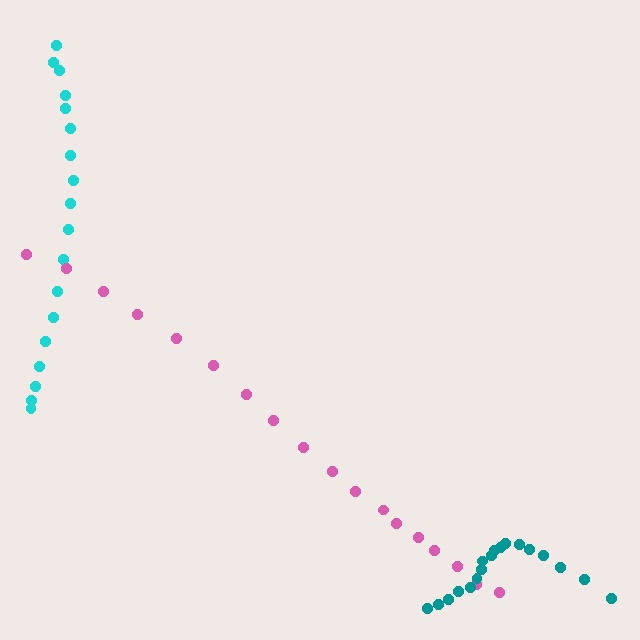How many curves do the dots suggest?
There are 3 distinct paths.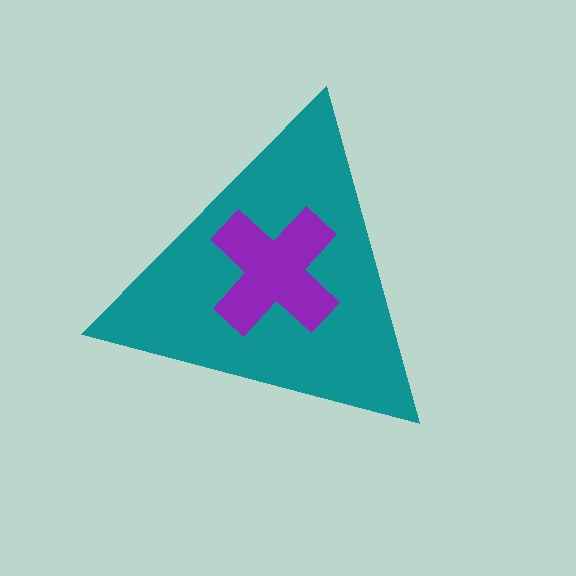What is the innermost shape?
The purple cross.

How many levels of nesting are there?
2.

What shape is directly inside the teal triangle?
The purple cross.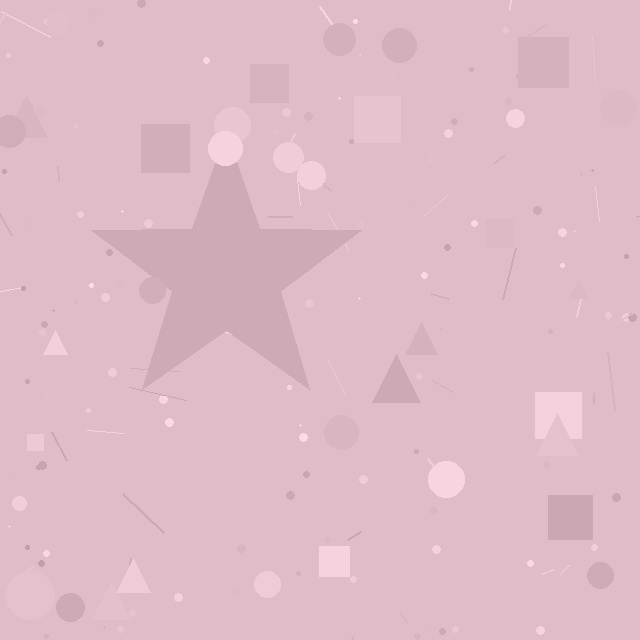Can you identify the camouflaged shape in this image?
The camouflaged shape is a star.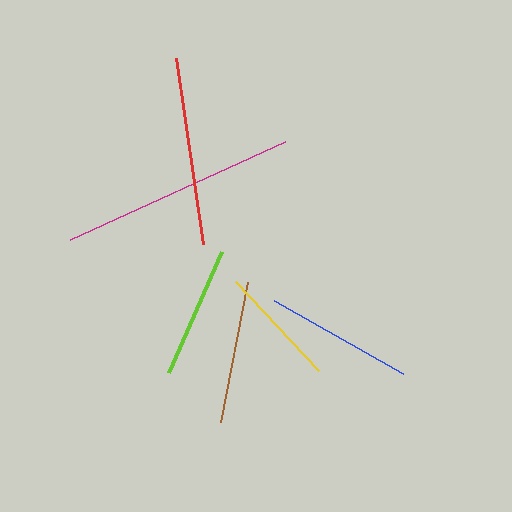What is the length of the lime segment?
The lime segment is approximately 133 pixels long.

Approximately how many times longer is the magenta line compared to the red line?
The magenta line is approximately 1.3 times the length of the red line.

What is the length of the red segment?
The red segment is approximately 188 pixels long.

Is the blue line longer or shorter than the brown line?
The blue line is longer than the brown line.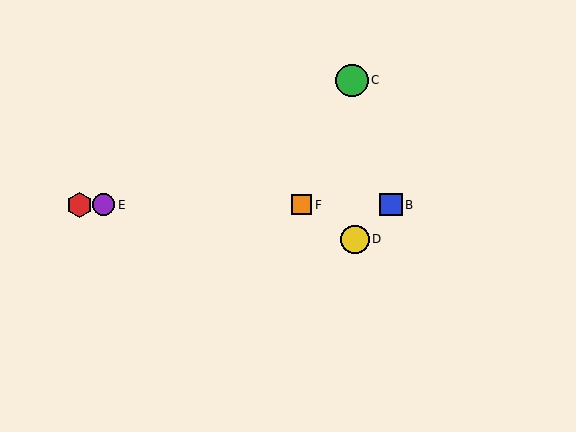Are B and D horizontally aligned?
No, B is at y≈205 and D is at y≈239.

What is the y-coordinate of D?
Object D is at y≈239.